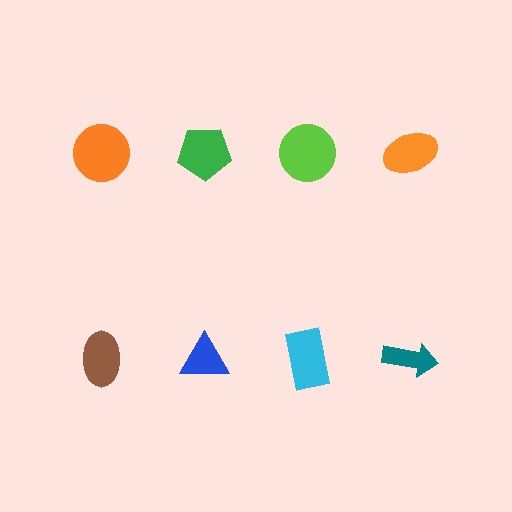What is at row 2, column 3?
A cyan rectangle.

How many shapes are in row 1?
4 shapes.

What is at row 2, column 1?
A brown ellipse.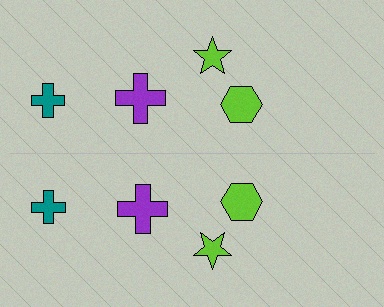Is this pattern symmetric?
Yes, this pattern has bilateral (reflection) symmetry.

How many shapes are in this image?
There are 8 shapes in this image.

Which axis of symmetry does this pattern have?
The pattern has a horizontal axis of symmetry running through the center of the image.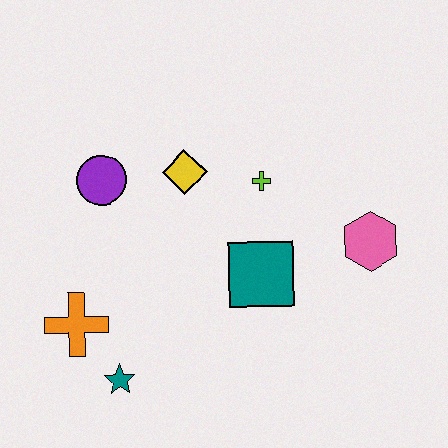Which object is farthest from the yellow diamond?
The teal star is farthest from the yellow diamond.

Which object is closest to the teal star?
The orange cross is closest to the teal star.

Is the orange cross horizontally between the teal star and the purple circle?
No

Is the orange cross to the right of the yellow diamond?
No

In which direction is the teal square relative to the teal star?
The teal square is to the right of the teal star.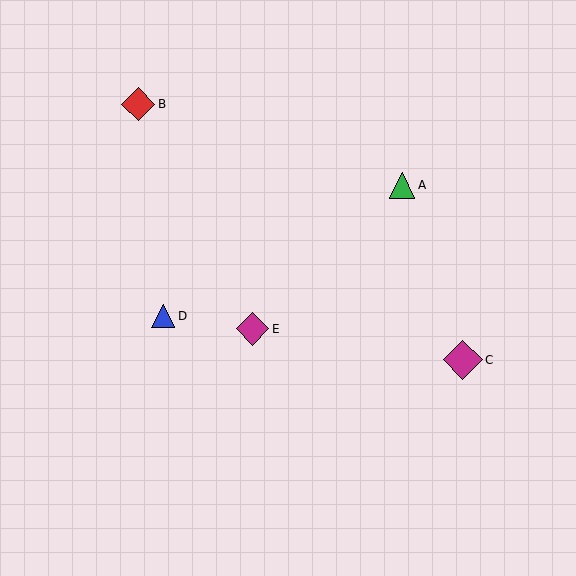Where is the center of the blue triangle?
The center of the blue triangle is at (163, 316).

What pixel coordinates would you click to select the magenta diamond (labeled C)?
Click at (463, 360) to select the magenta diamond C.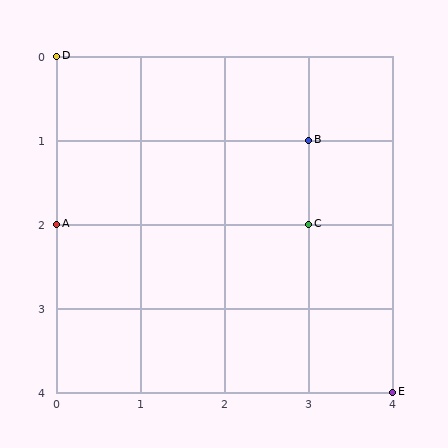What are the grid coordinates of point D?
Point D is at grid coordinates (0, 0).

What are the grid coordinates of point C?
Point C is at grid coordinates (3, 2).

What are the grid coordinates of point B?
Point B is at grid coordinates (3, 1).